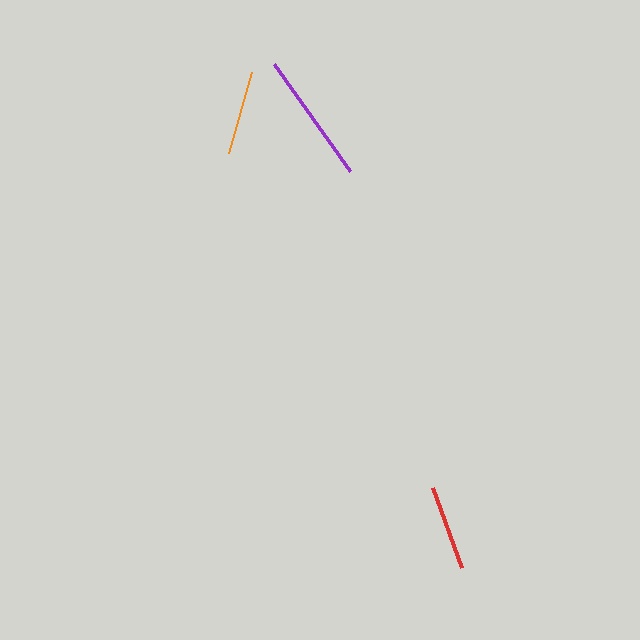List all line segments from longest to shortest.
From longest to shortest: purple, red, orange.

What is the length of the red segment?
The red segment is approximately 85 pixels long.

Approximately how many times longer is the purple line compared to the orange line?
The purple line is approximately 1.6 times the length of the orange line.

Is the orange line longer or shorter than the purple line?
The purple line is longer than the orange line.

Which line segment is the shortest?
The orange line is the shortest at approximately 84 pixels.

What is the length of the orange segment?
The orange segment is approximately 84 pixels long.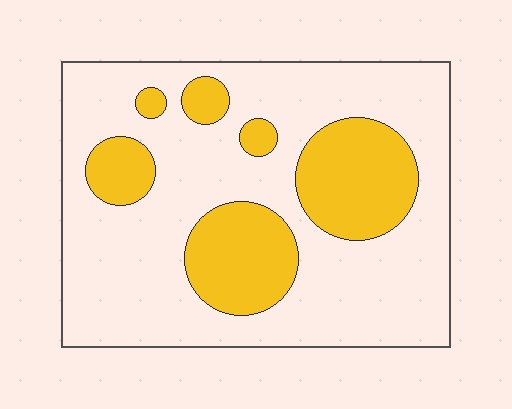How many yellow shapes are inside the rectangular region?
6.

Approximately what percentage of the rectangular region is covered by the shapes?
Approximately 25%.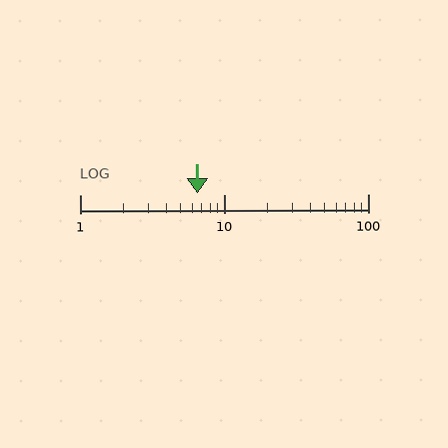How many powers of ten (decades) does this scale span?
The scale spans 2 decades, from 1 to 100.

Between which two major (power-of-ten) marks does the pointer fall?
The pointer is between 1 and 10.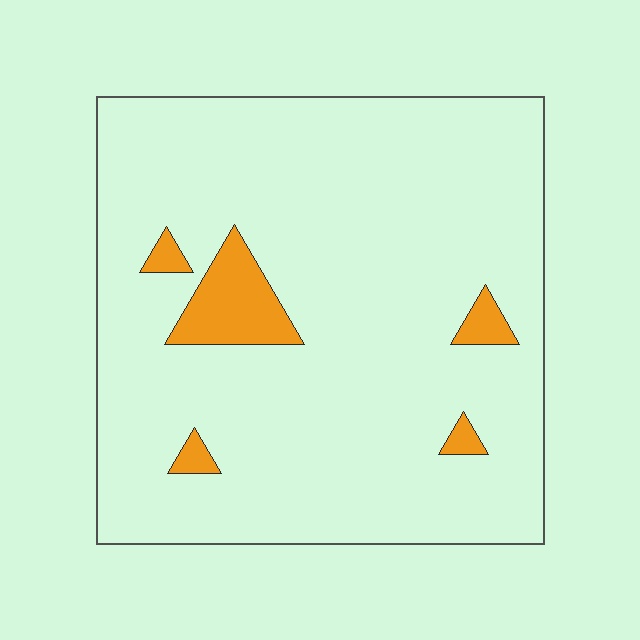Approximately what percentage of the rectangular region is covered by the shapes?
Approximately 5%.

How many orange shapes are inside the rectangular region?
5.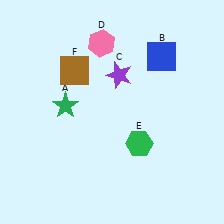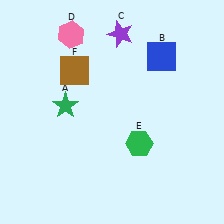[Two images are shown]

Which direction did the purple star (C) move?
The purple star (C) moved up.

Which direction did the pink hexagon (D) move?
The pink hexagon (D) moved left.